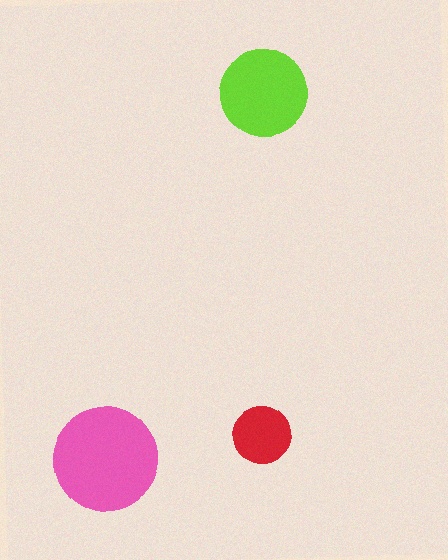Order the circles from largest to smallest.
the pink one, the lime one, the red one.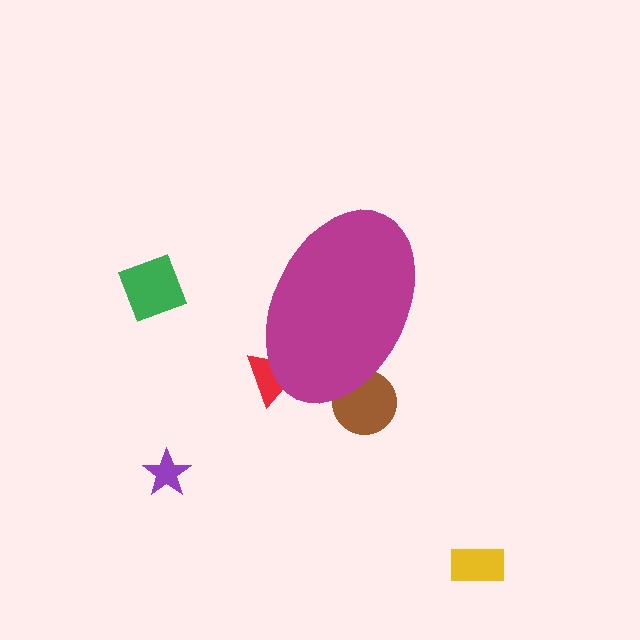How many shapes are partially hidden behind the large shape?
2 shapes are partially hidden.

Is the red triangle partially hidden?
Yes, the red triangle is partially hidden behind the magenta ellipse.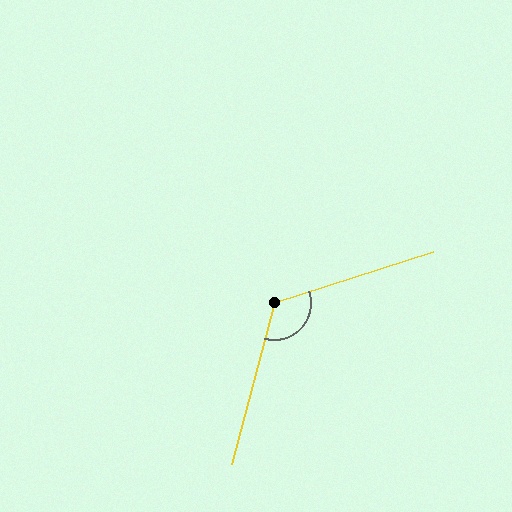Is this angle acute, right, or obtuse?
It is obtuse.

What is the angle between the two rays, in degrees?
Approximately 123 degrees.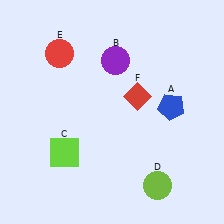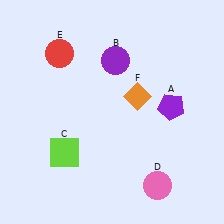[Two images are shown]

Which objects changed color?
A changed from blue to purple. D changed from lime to pink. F changed from red to orange.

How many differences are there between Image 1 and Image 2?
There are 3 differences between the two images.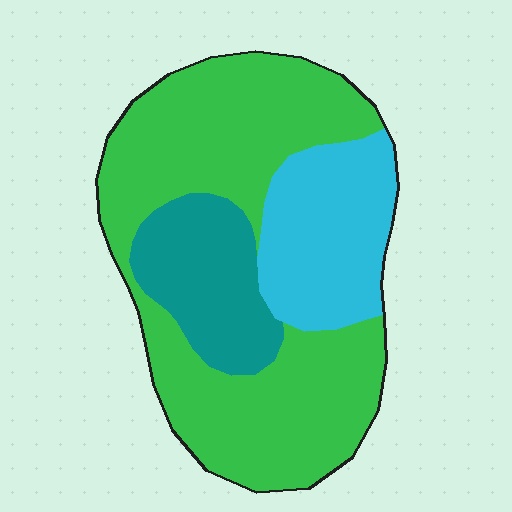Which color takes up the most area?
Green, at roughly 60%.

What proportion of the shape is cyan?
Cyan covers roughly 20% of the shape.